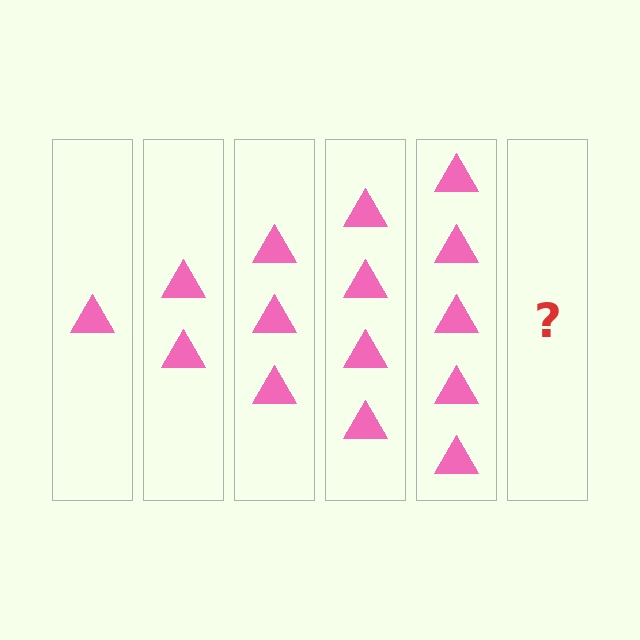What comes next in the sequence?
The next element should be 6 triangles.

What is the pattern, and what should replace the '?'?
The pattern is that each step adds one more triangle. The '?' should be 6 triangles.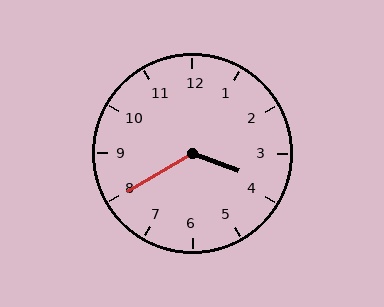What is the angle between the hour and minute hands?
Approximately 130 degrees.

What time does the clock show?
3:40.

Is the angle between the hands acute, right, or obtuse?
It is obtuse.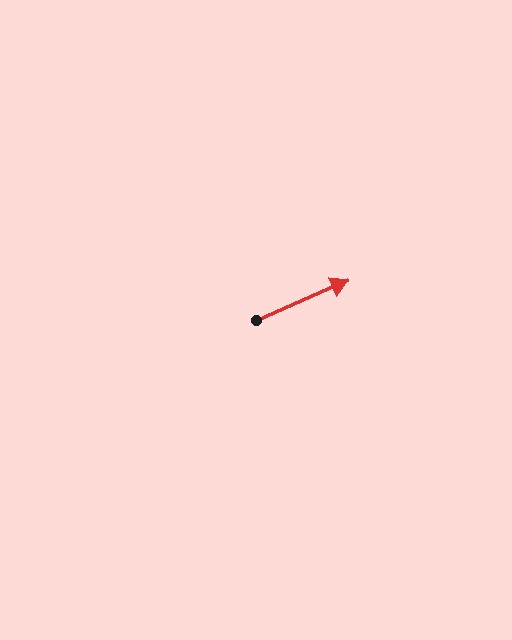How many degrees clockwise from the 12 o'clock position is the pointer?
Approximately 67 degrees.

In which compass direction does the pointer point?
Northeast.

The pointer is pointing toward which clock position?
Roughly 2 o'clock.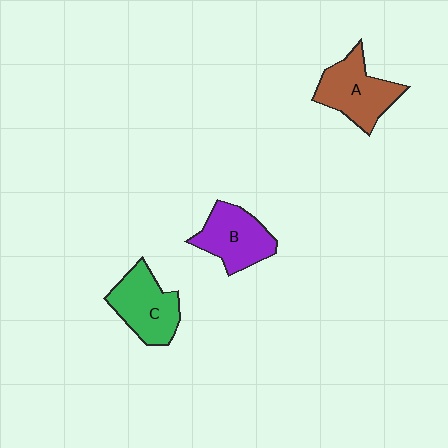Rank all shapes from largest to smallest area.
From largest to smallest: A (brown), C (green), B (purple).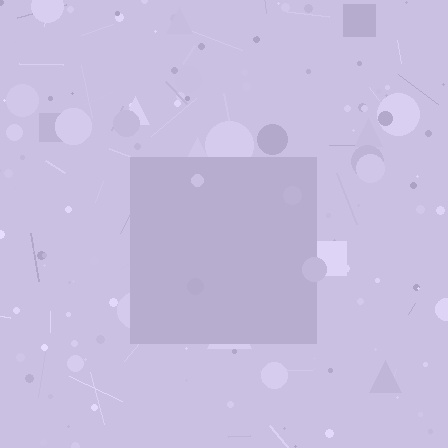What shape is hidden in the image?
A square is hidden in the image.